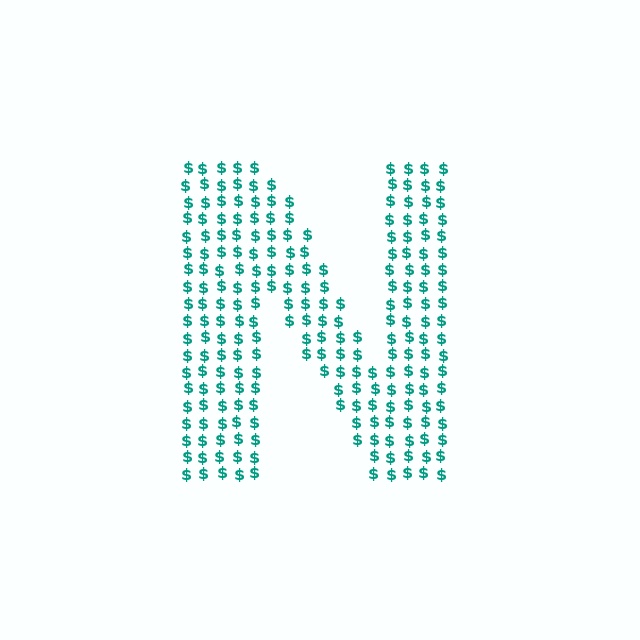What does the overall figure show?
The overall figure shows the letter N.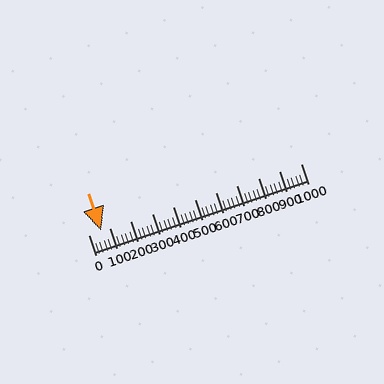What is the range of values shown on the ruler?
The ruler shows values from 0 to 1000.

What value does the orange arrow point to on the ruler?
The orange arrow points to approximately 60.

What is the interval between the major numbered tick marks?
The major tick marks are spaced 100 units apart.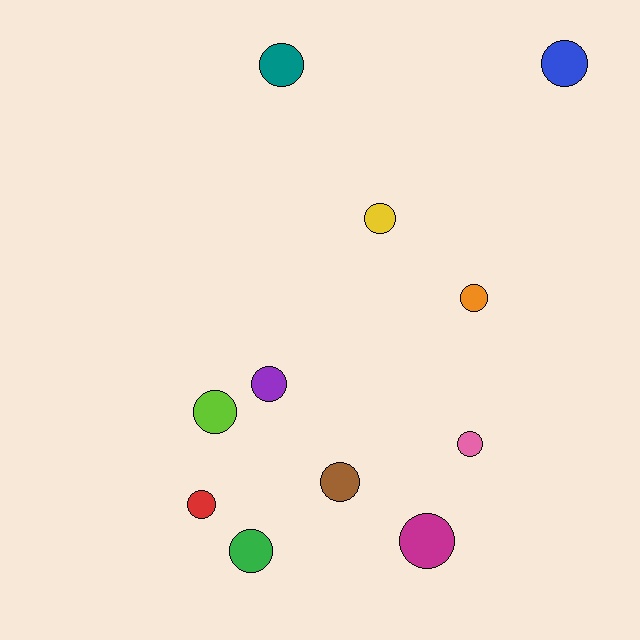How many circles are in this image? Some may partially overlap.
There are 11 circles.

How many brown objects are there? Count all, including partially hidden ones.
There is 1 brown object.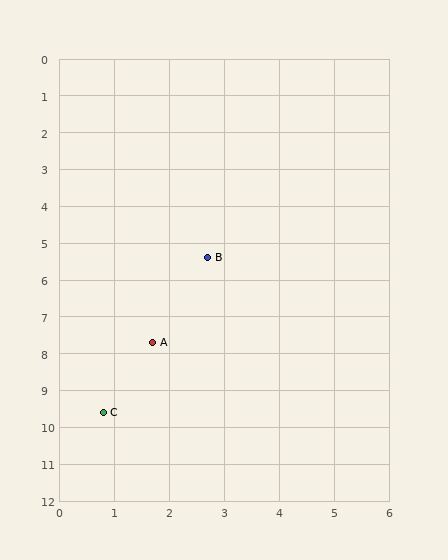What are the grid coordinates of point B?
Point B is at approximately (2.7, 5.4).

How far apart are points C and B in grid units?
Points C and B are about 4.6 grid units apart.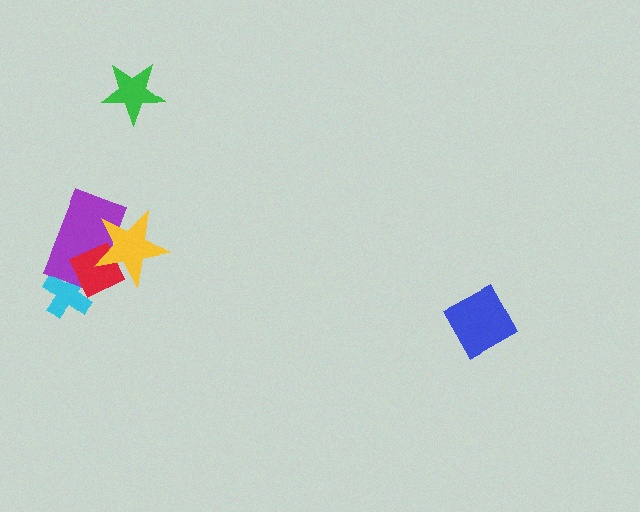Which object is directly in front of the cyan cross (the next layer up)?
The purple rectangle is directly in front of the cyan cross.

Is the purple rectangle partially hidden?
Yes, it is partially covered by another shape.